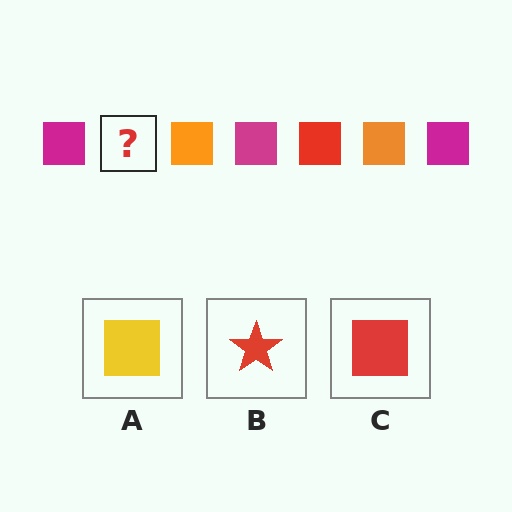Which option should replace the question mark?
Option C.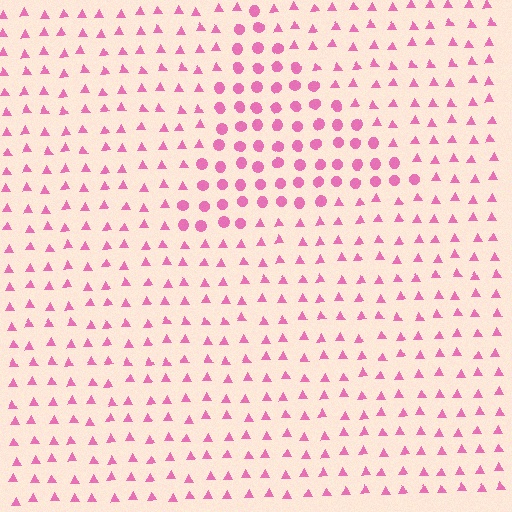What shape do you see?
I see a triangle.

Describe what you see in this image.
The image is filled with small pink elements arranged in a uniform grid. A triangle-shaped region contains circles, while the surrounding area contains triangles. The boundary is defined purely by the change in element shape.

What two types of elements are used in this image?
The image uses circles inside the triangle region and triangles outside it.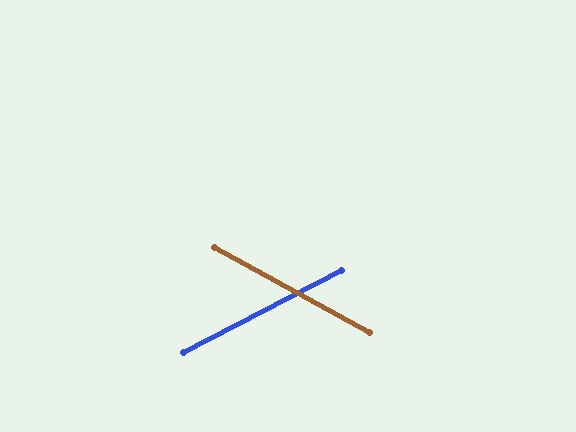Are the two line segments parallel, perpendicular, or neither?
Neither parallel nor perpendicular — they differ by about 56°.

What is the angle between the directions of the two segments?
Approximately 56 degrees.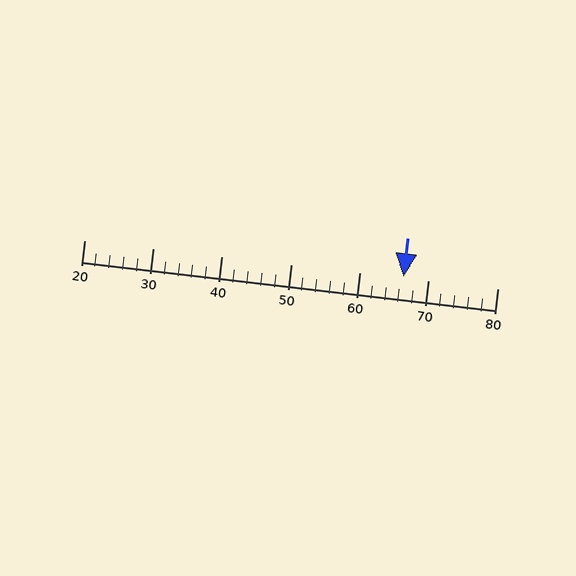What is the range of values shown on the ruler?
The ruler shows values from 20 to 80.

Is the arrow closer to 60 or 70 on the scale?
The arrow is closer to 70.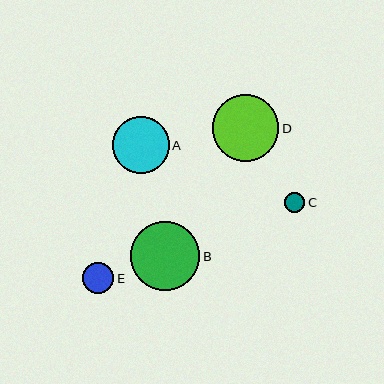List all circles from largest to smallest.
From largest to smallest: B, D, A, E, C.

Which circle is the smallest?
Circle C is the smallest with a size of approximately 20 pixels.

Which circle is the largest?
Circle B is the largest with a size of approximately 69 pixels.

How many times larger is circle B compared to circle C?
Circle B is approximately 3.4 times the size of circle C.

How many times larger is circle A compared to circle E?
Circle A is approximately 1.9 times the size of circle E.